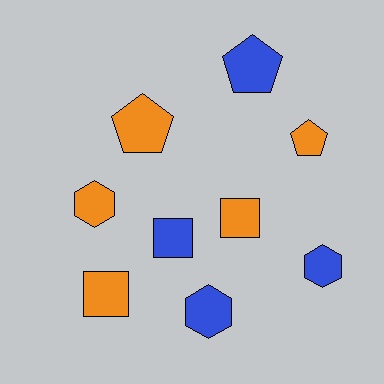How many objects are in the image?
There are 9 objects.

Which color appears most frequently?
Orange, with 5 objects.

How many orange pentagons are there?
There are 2 orange pentagons.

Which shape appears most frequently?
Pentagon, with 3 objects.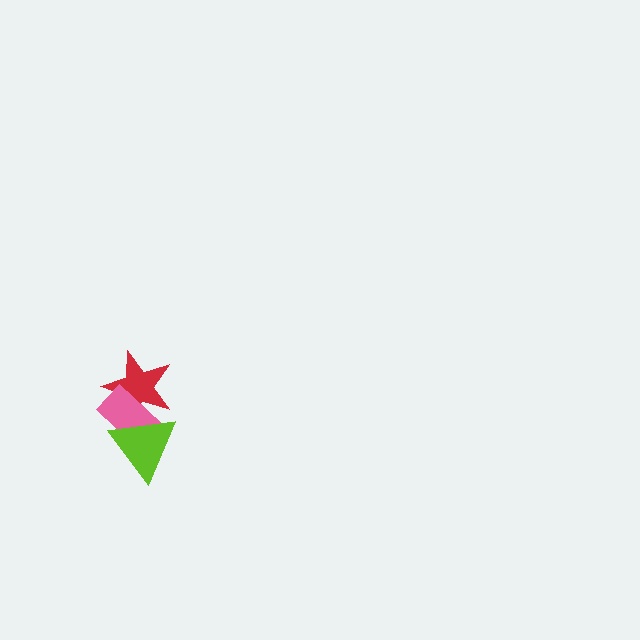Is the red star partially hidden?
Yes, it is partially covered by another shape.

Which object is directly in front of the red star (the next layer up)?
The pink rectangle is directly in front of the red star.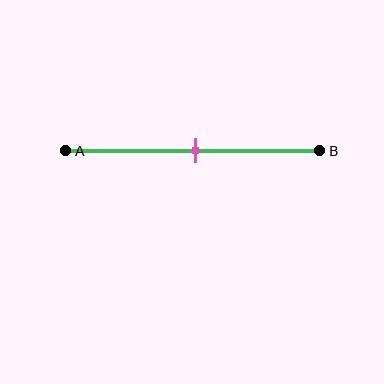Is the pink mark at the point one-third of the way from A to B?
No, the mark is at about 50% from A, not at the 33% one-third point.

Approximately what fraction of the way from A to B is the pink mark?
The pink mark is approximately 50% of the way from A to B.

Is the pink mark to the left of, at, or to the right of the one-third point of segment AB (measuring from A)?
The pink mark is to the right of the one-third point of segment AB.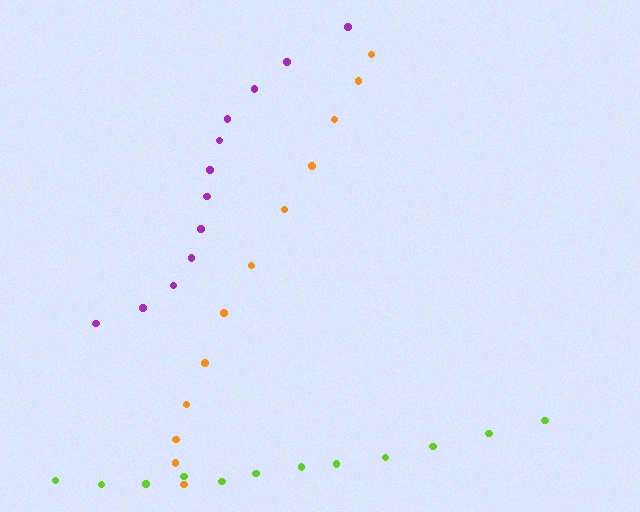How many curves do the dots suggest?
There are 3 distinct paths.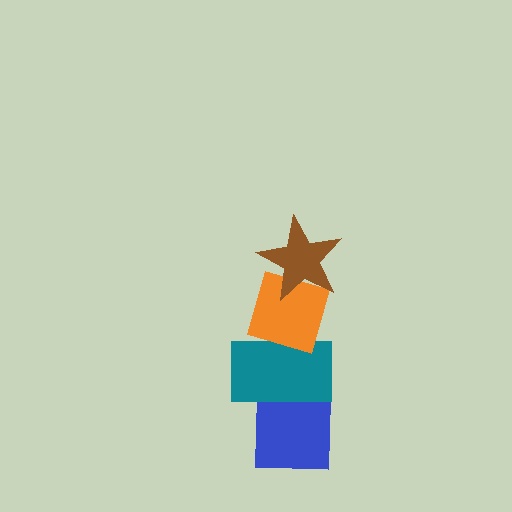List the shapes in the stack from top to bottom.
From top to bottom: the brown star, the orange diamond, the teal rectangle, the blue square.